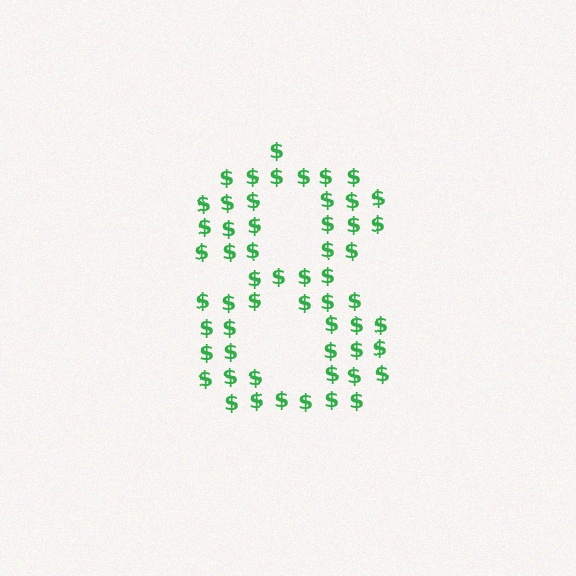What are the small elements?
The small elements are dollar signs.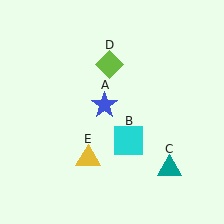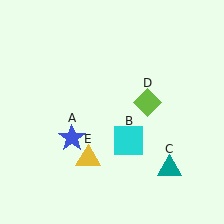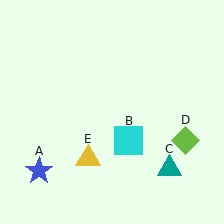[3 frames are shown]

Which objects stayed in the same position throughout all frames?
Cyan square (object B) and teal triangle (object C) and yellow triangle (object E) remained stationary.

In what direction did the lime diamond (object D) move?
The lime diamond (object D) moved down and to the right.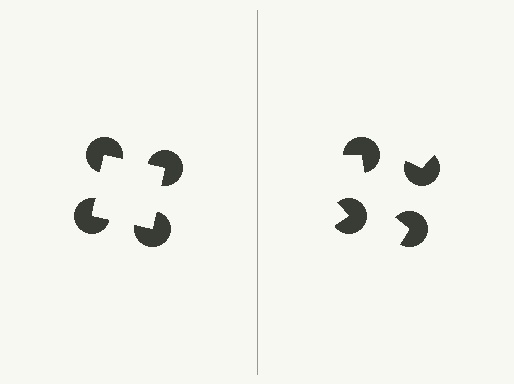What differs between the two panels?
The pac-man discs are positioned identically on both sides; only the wedge orientations differ. On the left they align to a square; on the right they are misaligned.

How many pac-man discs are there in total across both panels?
8 — 4 on each side.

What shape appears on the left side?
An illusory square.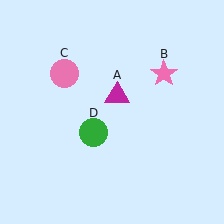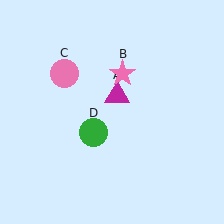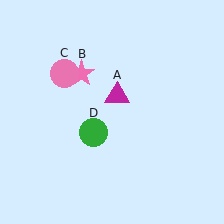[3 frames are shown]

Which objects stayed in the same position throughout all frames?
Magenta triangle (object A) and pink circle (object C) and green circle (object D) remained stationary.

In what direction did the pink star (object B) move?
The pink star (object B) moved left.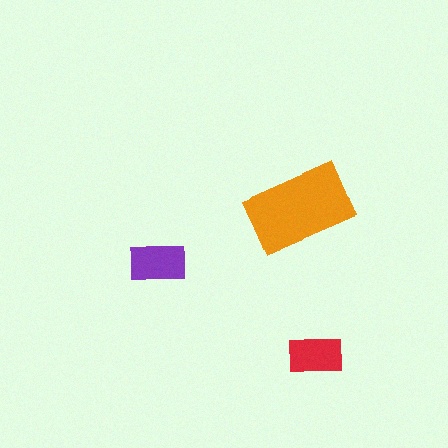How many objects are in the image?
There are 3 objects in the image.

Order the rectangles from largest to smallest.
the orange one, the purple one, the red one.